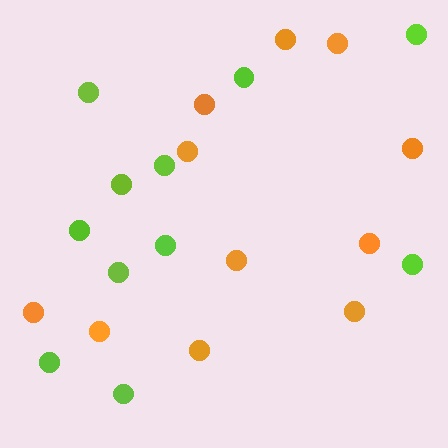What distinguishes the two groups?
There are 2 groups: one group of orange circles (11) and one group of lime circles (11).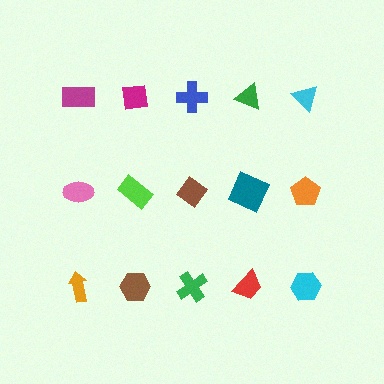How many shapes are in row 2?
5 shapes.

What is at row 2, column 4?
A teal square.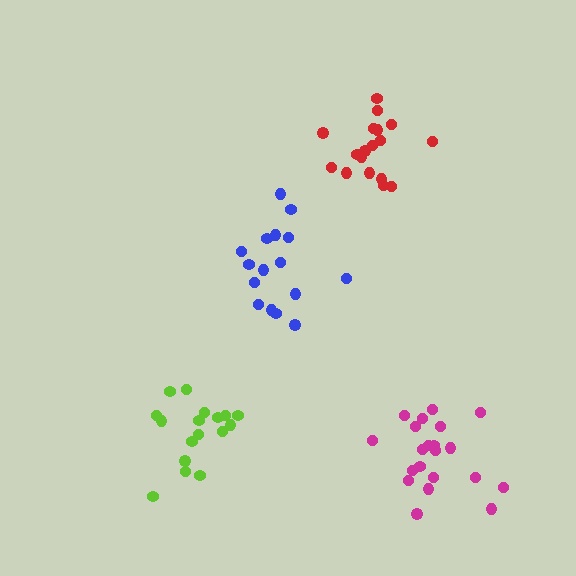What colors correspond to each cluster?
The clusters are colored: magenta, red, lime, blue.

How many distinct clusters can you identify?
There are 4 distinct clusters.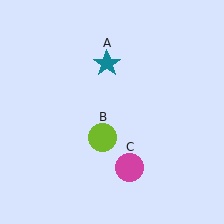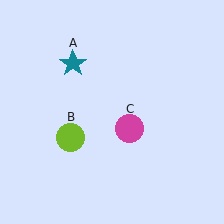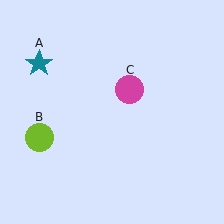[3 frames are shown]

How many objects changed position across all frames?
3 objects changed position: teal star (object A), lime circle (object B), magenta circle (object C).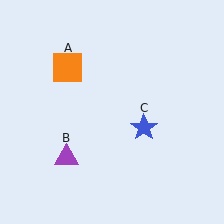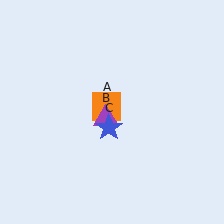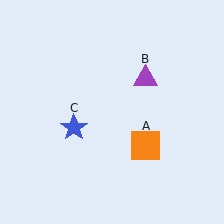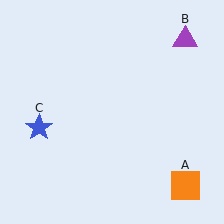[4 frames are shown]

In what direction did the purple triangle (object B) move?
The purple triangle (object B) moved up and to the right.